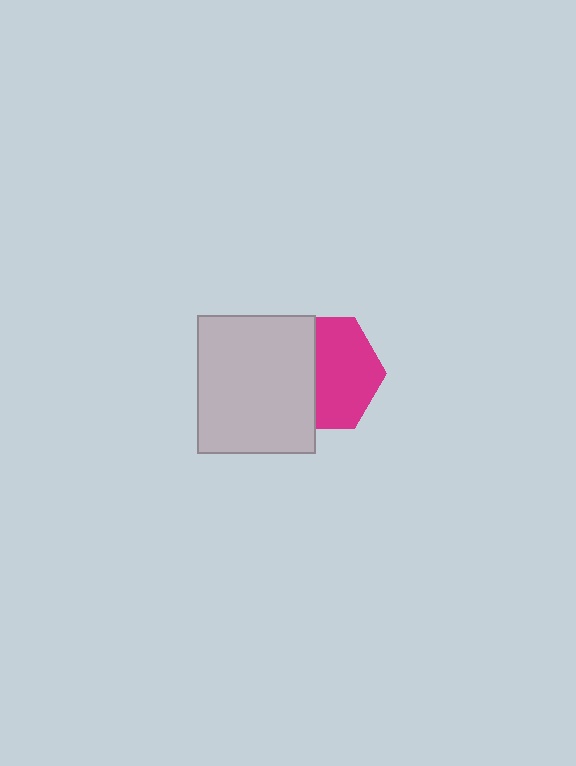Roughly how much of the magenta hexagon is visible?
About half of it is visible (roughly 58%).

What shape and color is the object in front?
The object in front is a light gray rectangle.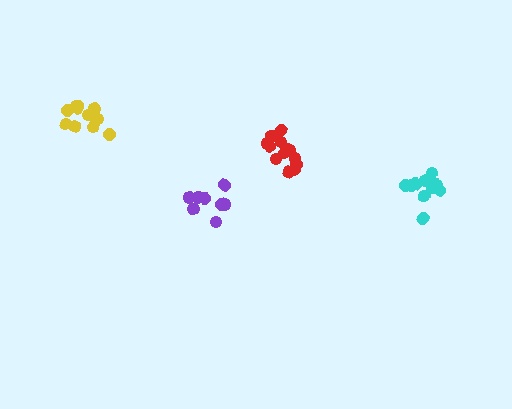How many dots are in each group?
Group 1: 10 dots, Group 2: 12 dots, Group 3: 12 dots, Group 4: 8 dots (42 total).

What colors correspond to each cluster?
The clusters are colored: cyan, yellow, red, purple.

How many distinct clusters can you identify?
There are 4 distinct clusters.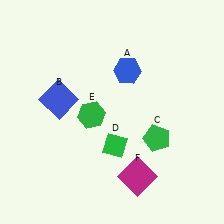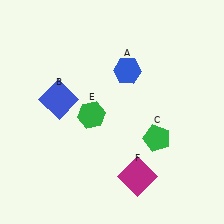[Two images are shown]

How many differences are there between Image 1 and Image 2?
There is 1 difference between the two images.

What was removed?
The green diamond (D) was removed in Image 2.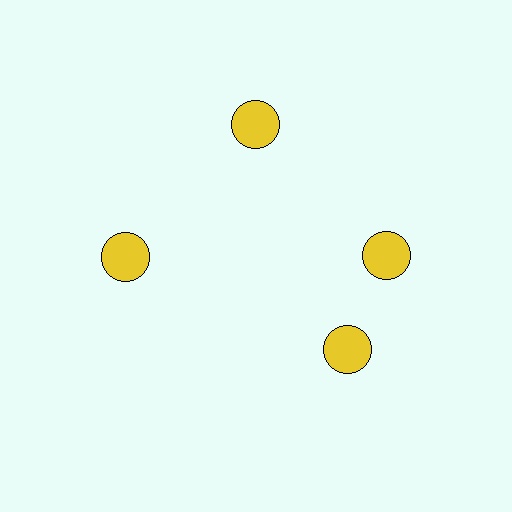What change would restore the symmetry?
The symmetry would be restored by rotating it back into even spacing with its neighbors so that all 4 circles sit at equal angles and equal distance from the center.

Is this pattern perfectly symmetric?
No. The 4 yellow circles are arranged in a ring, but one element near the 6 o'clock position is rotated out of alignment along the ring, breaking the 4-fold rotational symmetry.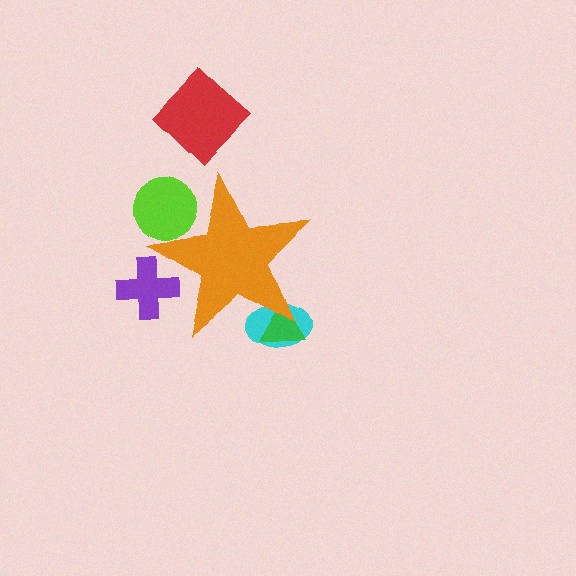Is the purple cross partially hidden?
Yes, the purple cross is partially hidden behind the orange star.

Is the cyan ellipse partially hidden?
Yes, the cyan ellipse is partially hidden behind the orange star.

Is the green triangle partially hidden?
Yes, the green triangle is partially hidden behind the orange star.